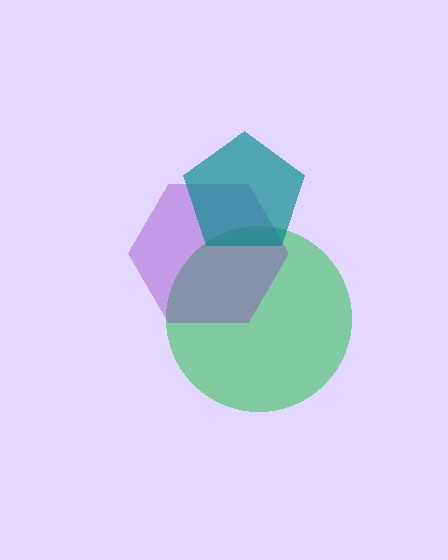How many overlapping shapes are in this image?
There are 3 overlapping shapes in the image.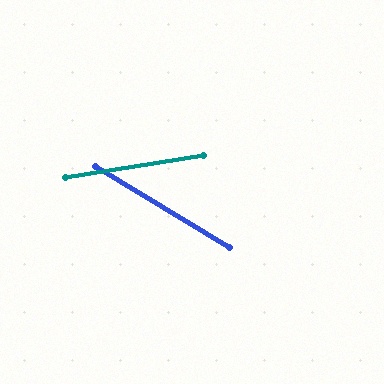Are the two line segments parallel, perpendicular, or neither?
Neither parallel nor perpendicular — they differ by about 40°.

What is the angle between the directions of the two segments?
Approximately 40 degrees.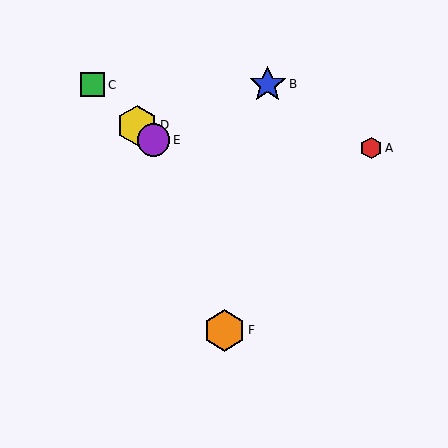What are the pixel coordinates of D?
Object D is at (137, 125).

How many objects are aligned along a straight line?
3 objects (C, D, E) are aligned along a straight line.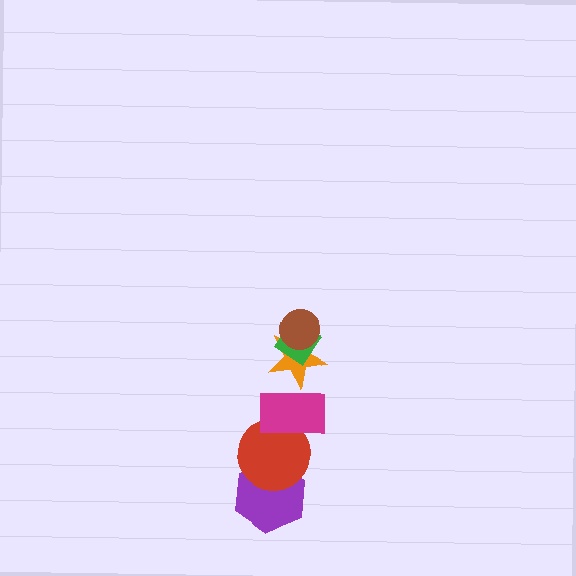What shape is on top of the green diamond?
The brown circle is on top of the green diamond.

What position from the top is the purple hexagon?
The purple hexagon is 6th from the top.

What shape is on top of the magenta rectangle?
The orange star is on top of the magenta rectangle.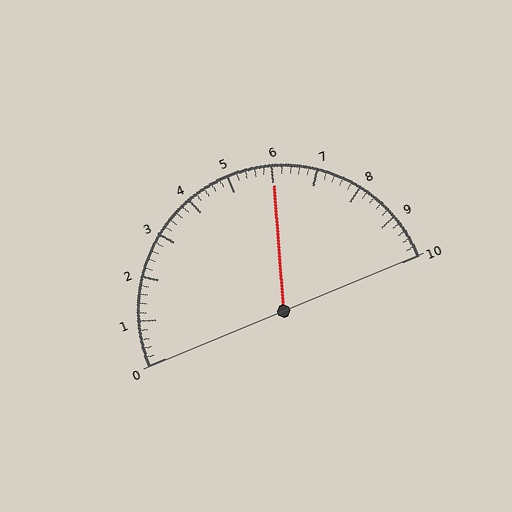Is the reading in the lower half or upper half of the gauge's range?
The reading is in the upper half of the range (0 to 10).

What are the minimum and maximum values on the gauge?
The gauge ranges from 0 to 10.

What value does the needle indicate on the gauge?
The needle indicates approximately 6.0.